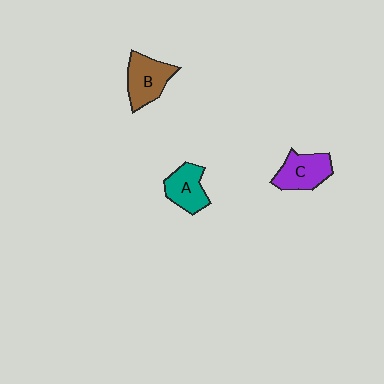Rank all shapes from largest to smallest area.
From largest to smallest: B (brown), C (purple), A (teal).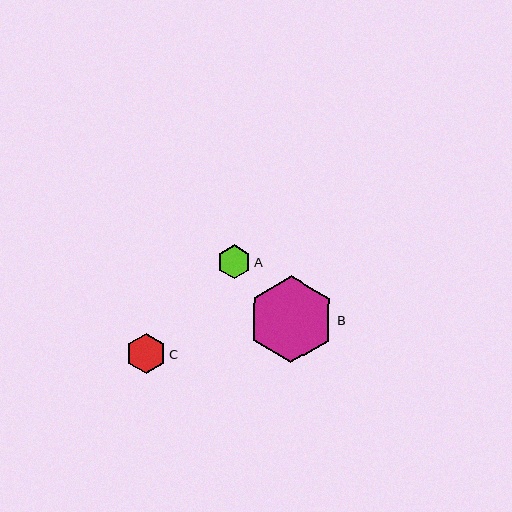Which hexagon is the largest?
Hexagon B is the largest with a size of approximately 87 pixels.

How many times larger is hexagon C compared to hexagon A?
Hexagon C is approximately 1.2 times the size of hexagon A.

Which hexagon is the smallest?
Hexagon A is the smallest with a size of approximately 34 pixels.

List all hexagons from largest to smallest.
From largest to smallest: B, C, A.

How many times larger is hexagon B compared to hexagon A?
Hexagon B is approximately 2.5 times the size of hexagon A.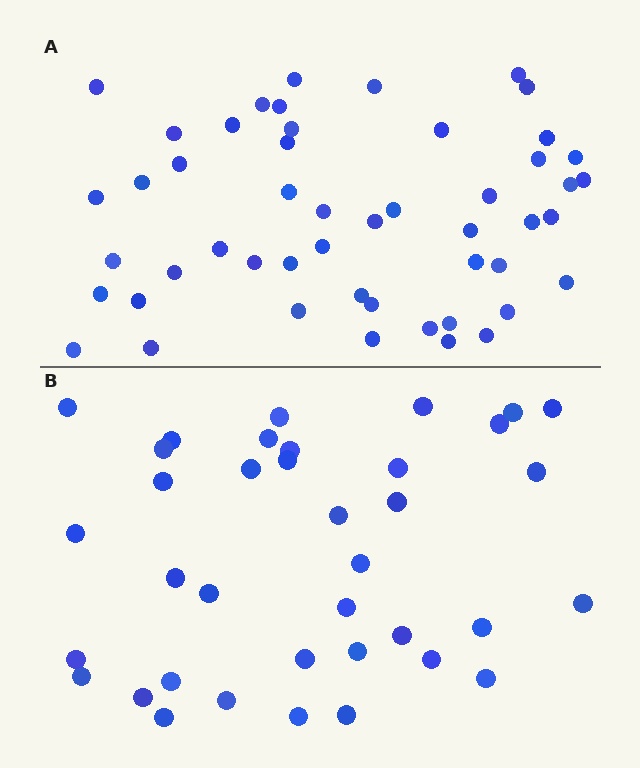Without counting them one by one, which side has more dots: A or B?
Region A (the top region) has more dots.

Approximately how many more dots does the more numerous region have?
Region A has approximately 15 more dots than region B.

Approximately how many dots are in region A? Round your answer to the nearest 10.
About 50 dots.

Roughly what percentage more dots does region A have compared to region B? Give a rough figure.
About 35% more.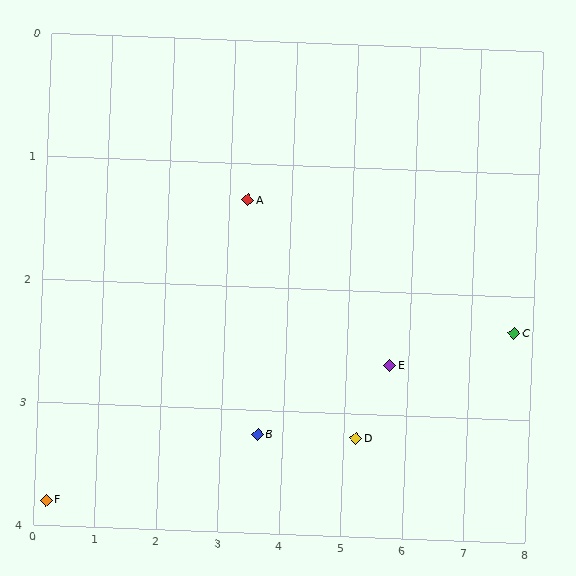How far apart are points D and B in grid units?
Points D and B are about 1.6 grid units apart.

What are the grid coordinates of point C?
Point C is at approximately (7.7, 2.3).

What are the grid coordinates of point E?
Point E is at approximately (5.7, 2.6).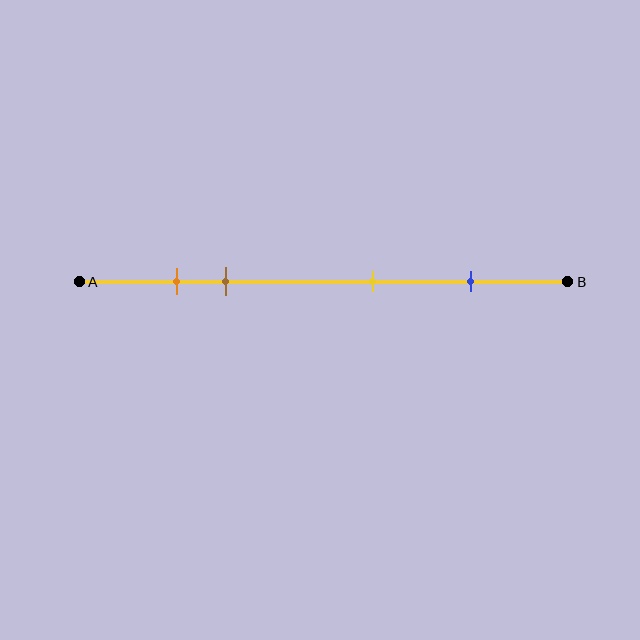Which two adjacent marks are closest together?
The orange and brown marks are the closest adjacent pair.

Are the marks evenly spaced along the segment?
No, the marks are not evenly spaced.